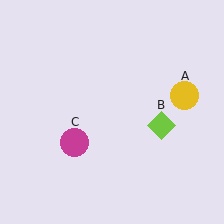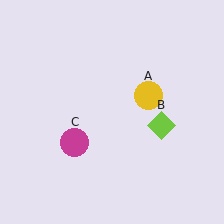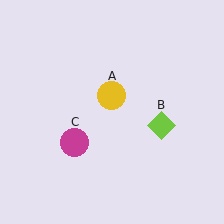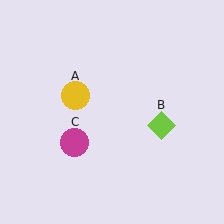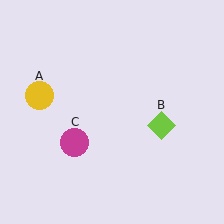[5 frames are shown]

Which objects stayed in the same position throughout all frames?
Lime diamond (object B) and magenta circle (object C) remained stationary.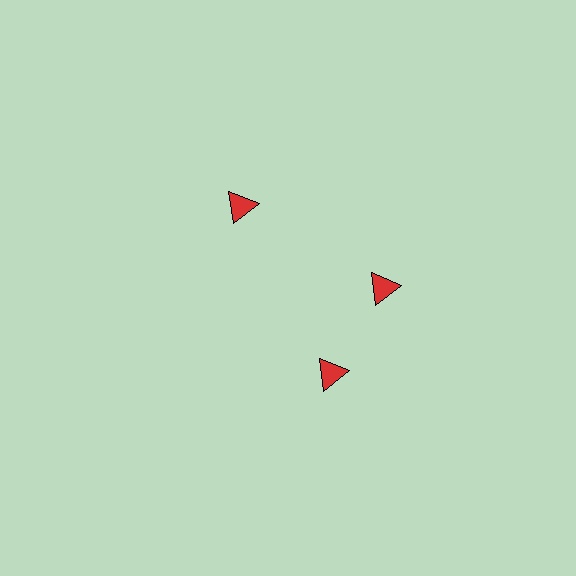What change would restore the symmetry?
The symmetry would be restored by rotating it back into even spacing with its neighbors so that all 3 triangles sit at equal angles and equal distance from the center.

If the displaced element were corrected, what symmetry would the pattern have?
It would have 3-fold rotational symmetry — the pattern would map onto itself every 120 degrees.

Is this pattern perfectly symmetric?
No. The 3 red triangles are arranged in a ring, but one element near the 7 o'clock position is rotated out of alignment along the ring, breaking the 3-fold rotational symmetry.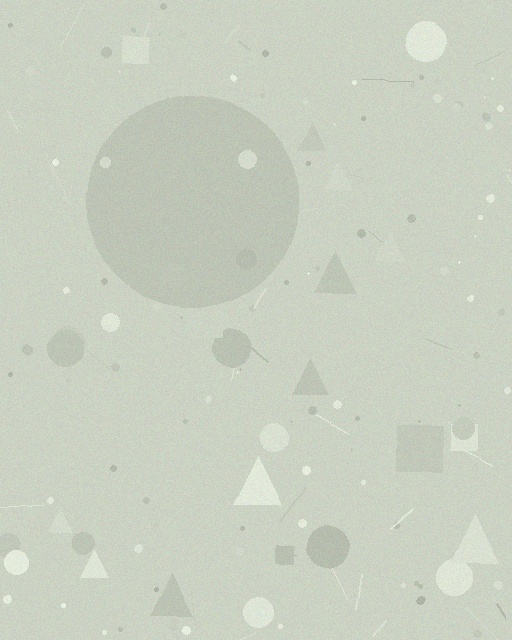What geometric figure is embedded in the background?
A circle is embedded in the background.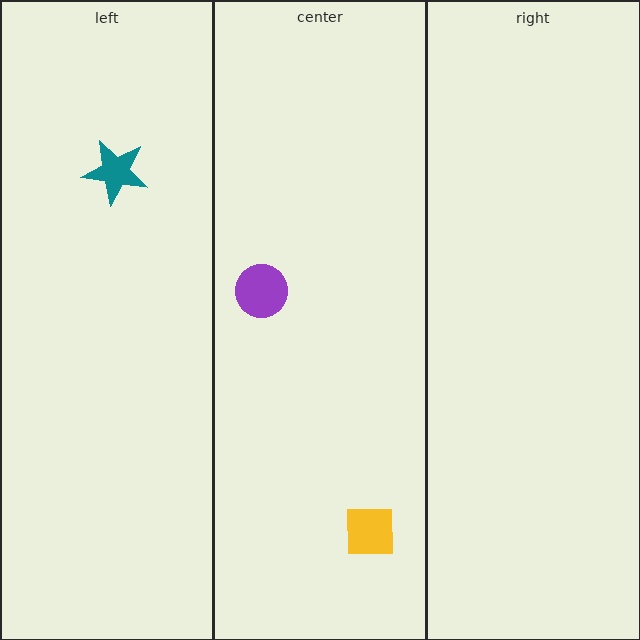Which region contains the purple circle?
The center region.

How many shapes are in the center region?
2.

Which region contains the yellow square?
The center region.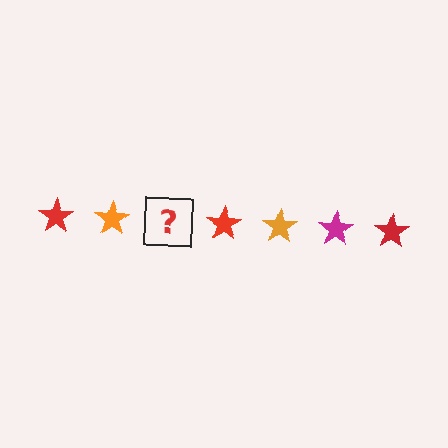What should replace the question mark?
The question mark should be replaced with a magenta star.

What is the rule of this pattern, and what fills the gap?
The rule is that the pattern cycles through red, orange, magenta stars. The gap should be filled with a magenta star.